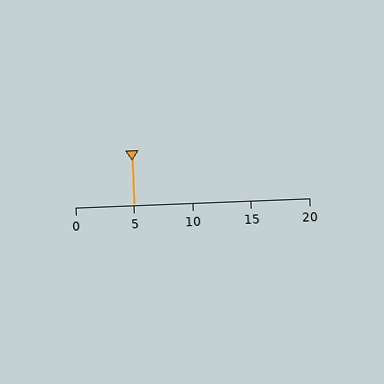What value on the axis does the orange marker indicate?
The marker indicates approximately 5.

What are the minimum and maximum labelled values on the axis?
The axis runs from 0 to 20.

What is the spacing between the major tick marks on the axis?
The major ticks are spaced 5 apart.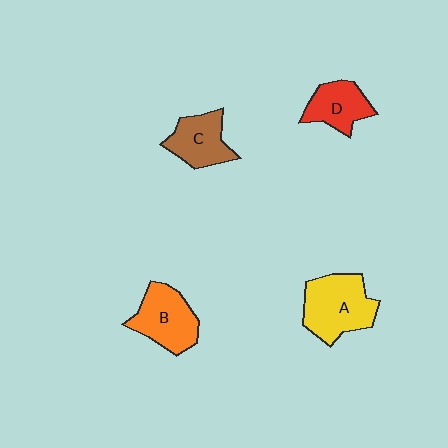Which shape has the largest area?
Shape A (yellow).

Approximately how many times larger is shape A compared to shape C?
Approximately 1.5 times.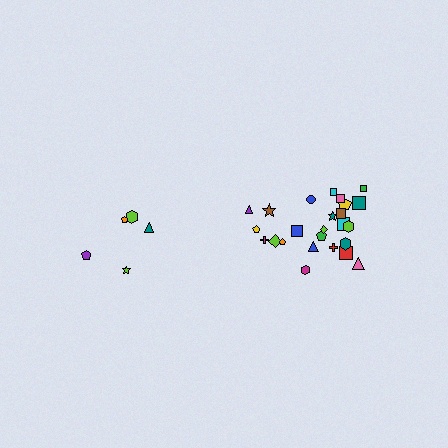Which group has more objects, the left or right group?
The right group.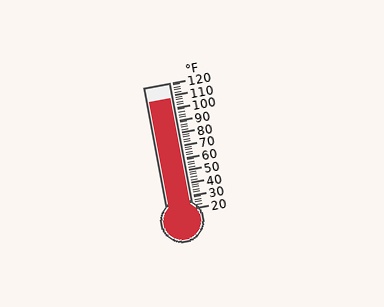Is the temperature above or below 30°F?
The temperature is above 30°F.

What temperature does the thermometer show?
The thermometer shows approximately 108°F.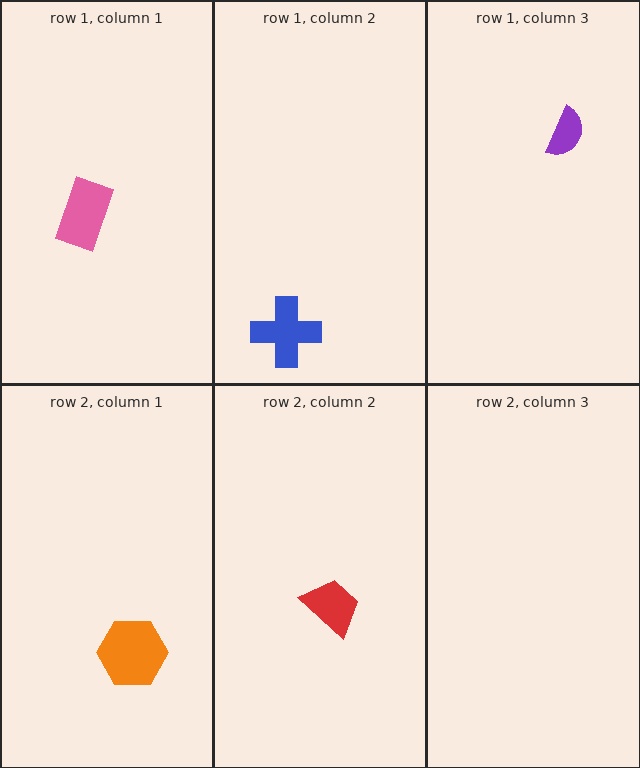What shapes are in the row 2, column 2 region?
The red trapezoid.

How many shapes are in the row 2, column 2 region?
1.